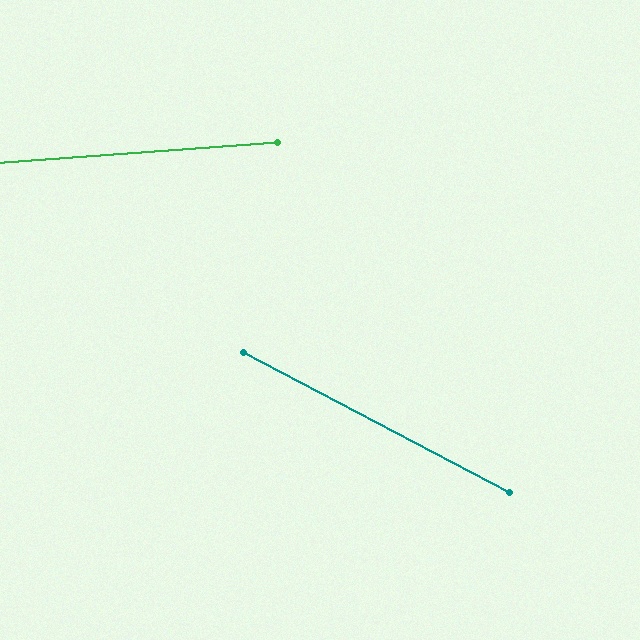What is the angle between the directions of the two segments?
Approximately 32 degrees.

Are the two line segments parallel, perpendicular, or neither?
Neither parallel nor perpendicular — they differ by about 32°.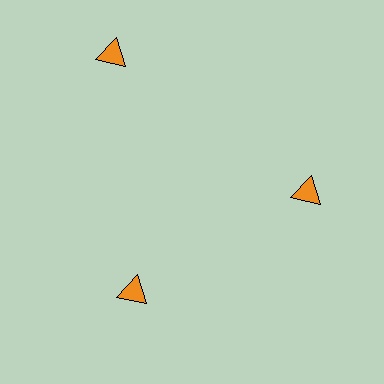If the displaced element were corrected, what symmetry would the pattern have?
It would have 3-fold rotational symmetry — the pattern would map onto itself every 120 degrees.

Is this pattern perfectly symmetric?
No. The 3 orange triangles are arranged in a ring, but one element near the 11 o'clock position is pushed outward from the center, breaking the 3-fold rotational symmetry.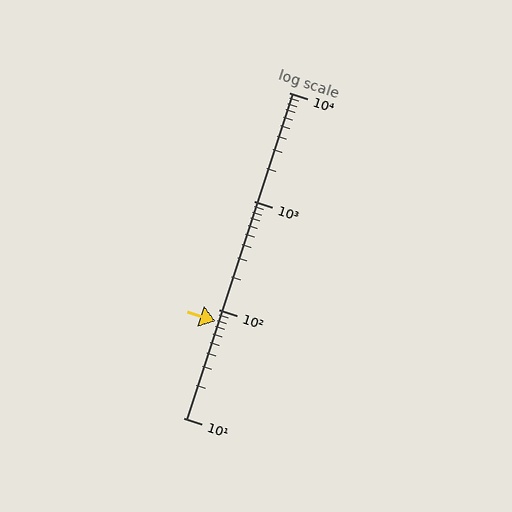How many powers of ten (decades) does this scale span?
The scale spans 3 decades, from 10 to 10000.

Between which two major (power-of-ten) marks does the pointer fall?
The pointer is between 10 and 100.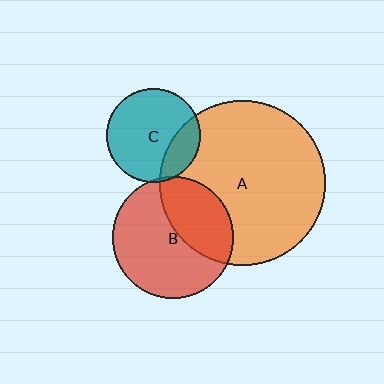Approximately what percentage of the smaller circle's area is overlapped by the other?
Approximately 5%.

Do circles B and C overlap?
Yes.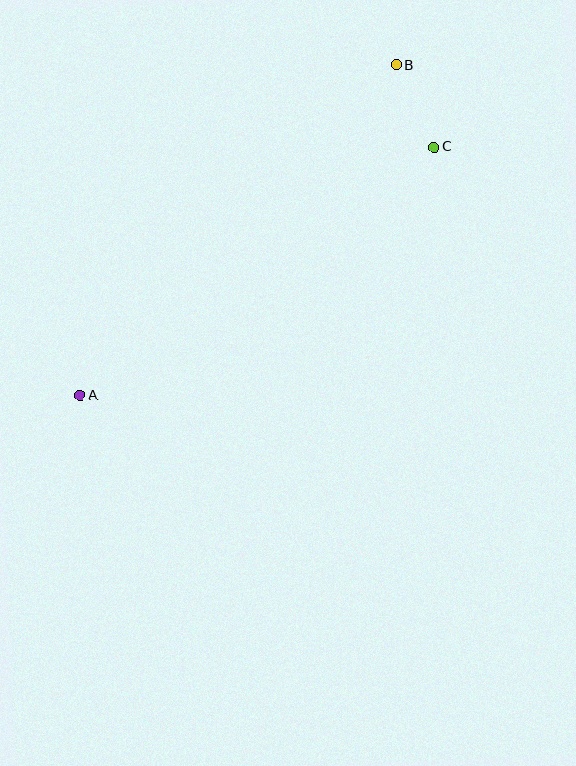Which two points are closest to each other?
Points B and C are closest to each other.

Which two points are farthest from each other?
Points A and B are farthest from each other.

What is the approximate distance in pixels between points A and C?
The distance between A and C is approximately 433 pixels.